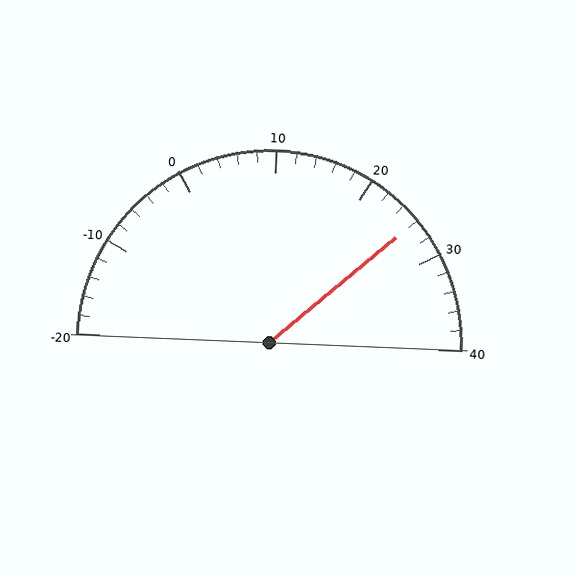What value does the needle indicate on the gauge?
The needle indicates approximately 26.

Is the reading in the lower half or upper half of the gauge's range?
The reading is in the upper half of the range (-20 to 40).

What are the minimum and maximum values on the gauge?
The gauge ranges from -20 to 40.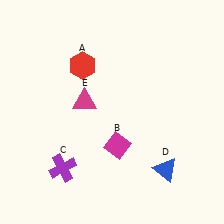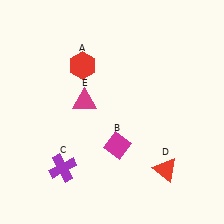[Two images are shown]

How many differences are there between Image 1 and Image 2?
There is 1 difference between the two images.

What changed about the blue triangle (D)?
In Image 1, D is blue. In Image 2, it changed to red.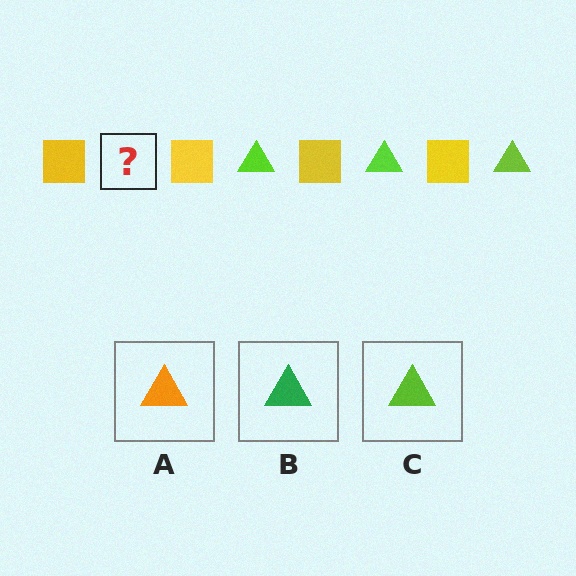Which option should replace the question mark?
Option C.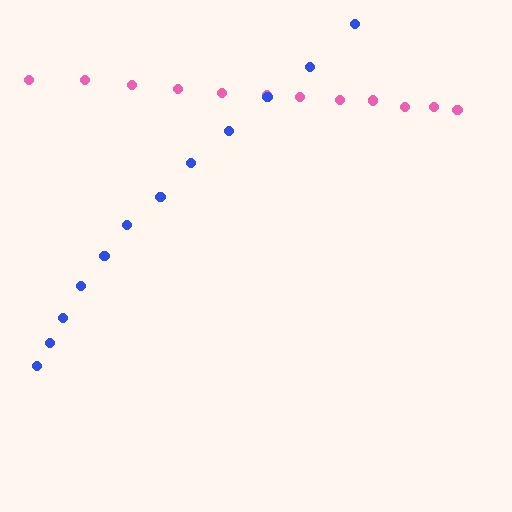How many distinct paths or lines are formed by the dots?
There are 2 distinct paths.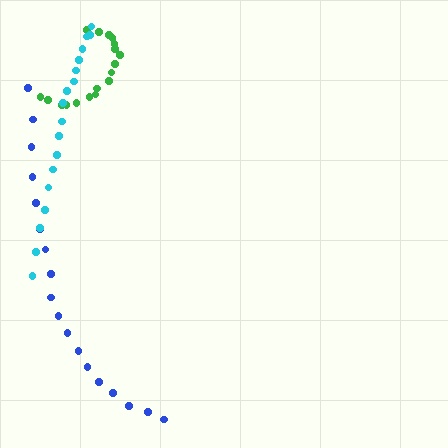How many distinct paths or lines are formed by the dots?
There are 3 distinct paths.